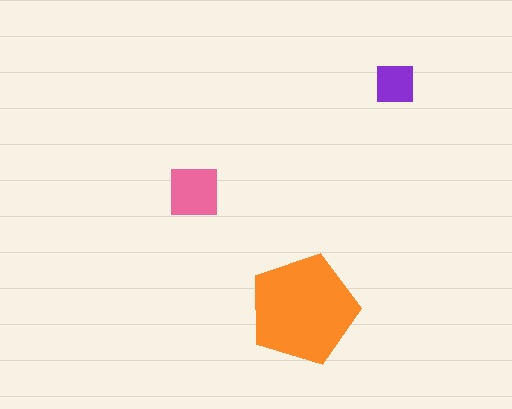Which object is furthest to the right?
The purple square is rightmost.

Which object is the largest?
The orange pentagon.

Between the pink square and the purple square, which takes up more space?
The pink square.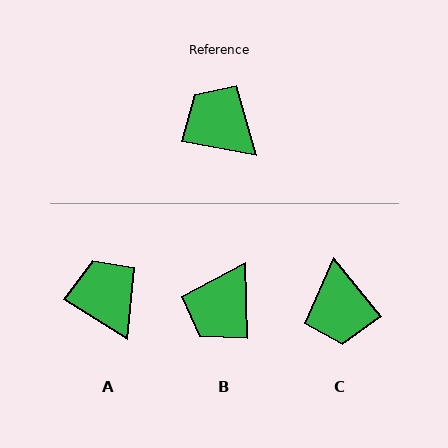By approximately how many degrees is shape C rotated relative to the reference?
Approximately 140 degrees counter-clockwise.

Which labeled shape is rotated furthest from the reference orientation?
C, about 140 degrees away.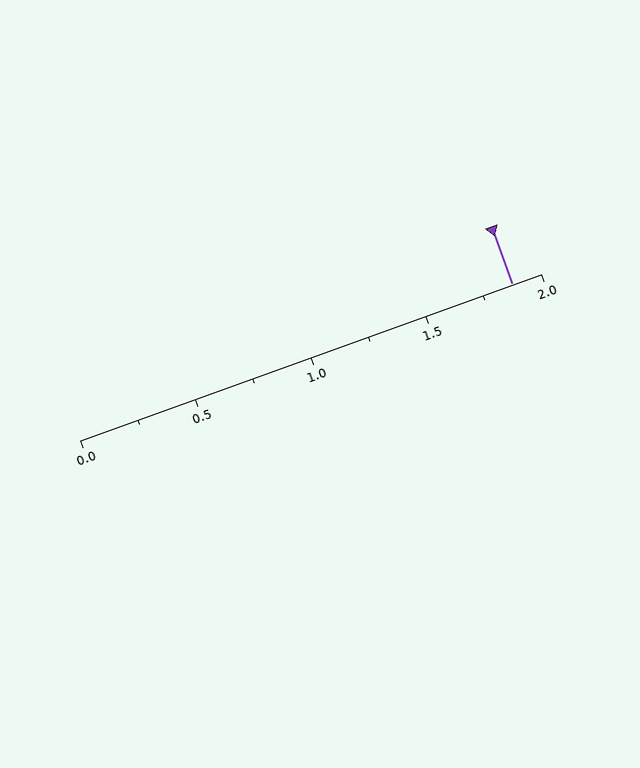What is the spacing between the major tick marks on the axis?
The major ticks are spaced 0.5 apart.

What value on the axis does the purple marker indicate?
The marker indicates approximately 1.88.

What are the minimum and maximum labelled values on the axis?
The axis runs from 0.0 to 2.0.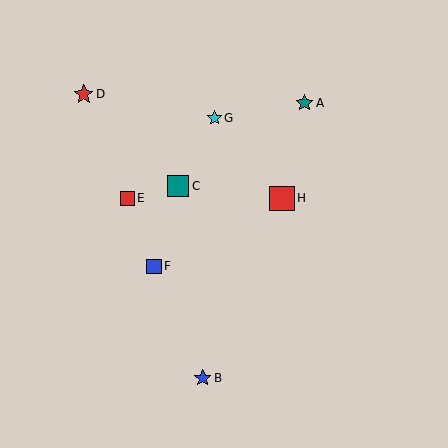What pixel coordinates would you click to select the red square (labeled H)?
Click at (282, 198) to select the red square H.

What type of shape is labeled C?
Shape C is a teal square.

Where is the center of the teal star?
The center of the teal star is at (305, 103).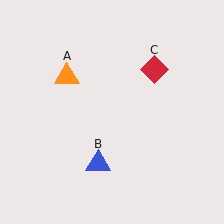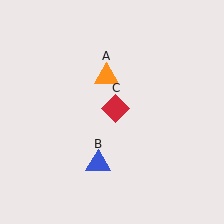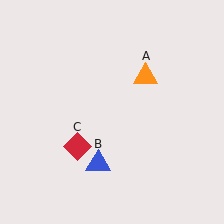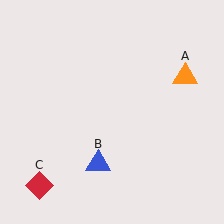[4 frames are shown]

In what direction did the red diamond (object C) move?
The red diamond (object C) moved down and to the left.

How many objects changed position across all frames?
2 objects changed position: orange triangle (object A), red diamond (object C).